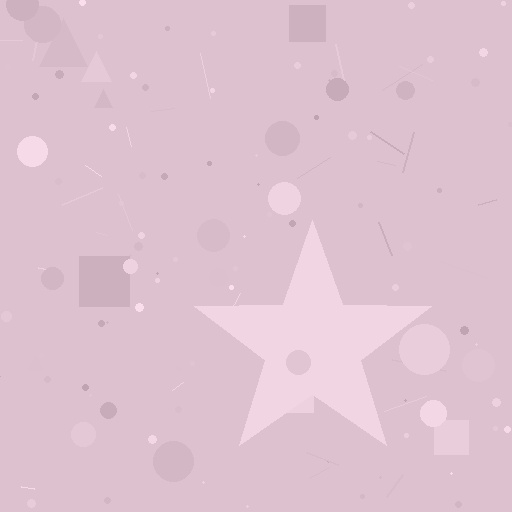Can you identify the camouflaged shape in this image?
The camouflaged shape is a star.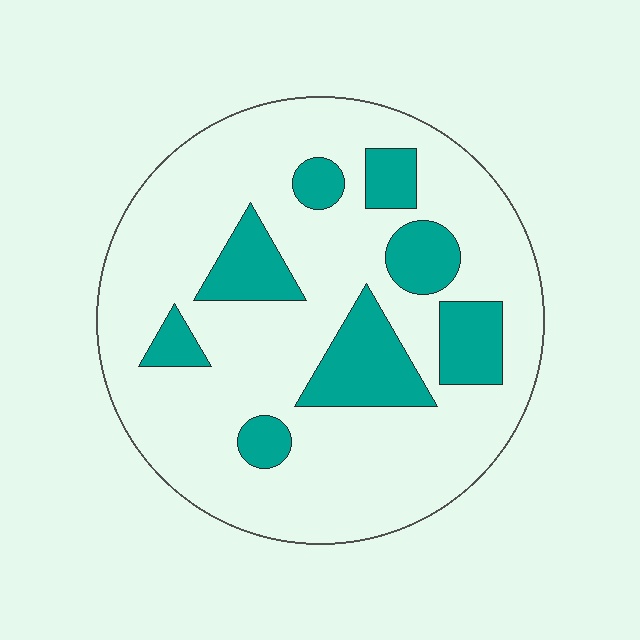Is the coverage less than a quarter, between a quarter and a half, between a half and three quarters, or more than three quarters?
Less than a quarter.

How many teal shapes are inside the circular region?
8.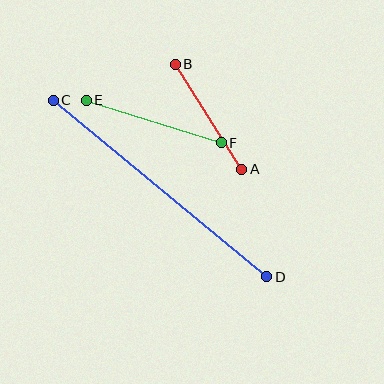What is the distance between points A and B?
The distance is approximately 125 pixels.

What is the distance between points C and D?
The distance is approximately 277 pixels.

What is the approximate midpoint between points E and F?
The midpoint is at approximately (154, 122) pixels.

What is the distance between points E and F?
The distance is approximately 142 pixels.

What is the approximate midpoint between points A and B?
The midpoint is at approximately (209, 117) pixels.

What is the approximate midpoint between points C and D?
The midpoint is at approximately (160, 189) pixels.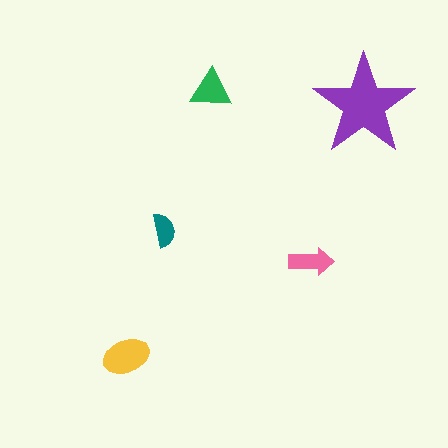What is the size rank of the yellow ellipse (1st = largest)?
2nd.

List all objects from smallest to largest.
The teal semicircle, the pink arrow, the green triangle, the yellow ellipse, the purple star.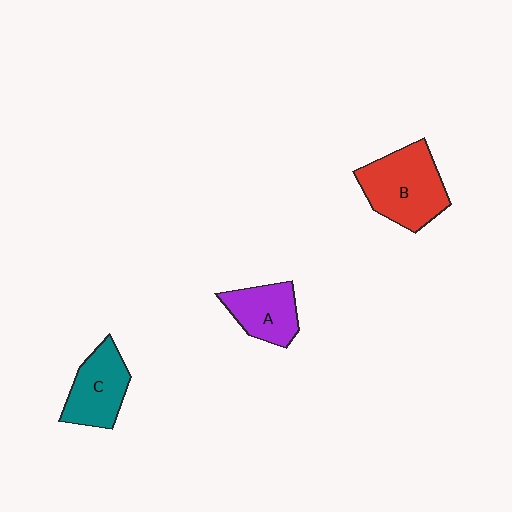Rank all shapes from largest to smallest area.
From largest to smallest: B (red), C (teal), A (purple).